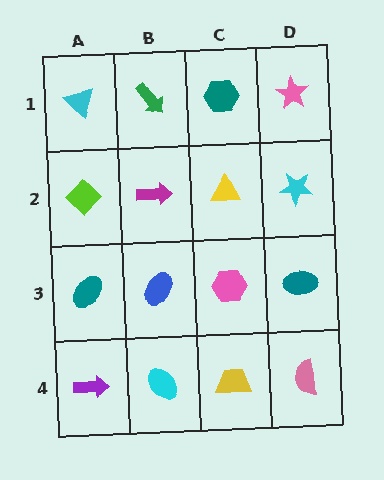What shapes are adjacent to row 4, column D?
A teal ellipse (row 3, column D), a yellow trapezoid (row 4, column C).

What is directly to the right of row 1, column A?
A green arrow.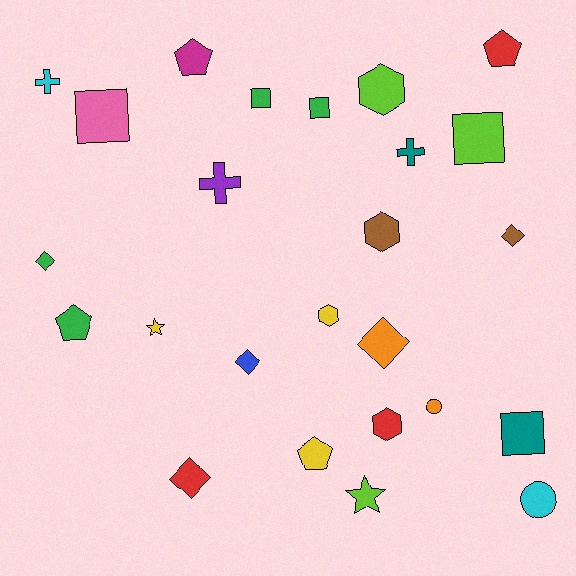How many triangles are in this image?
There are no triangles.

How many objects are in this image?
There are 25 objects.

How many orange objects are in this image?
There are 2 orange objects.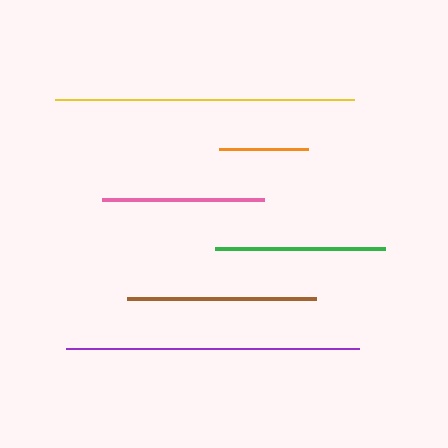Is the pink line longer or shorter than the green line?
The green line is longer than the pink line.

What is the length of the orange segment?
The orange segment is approximately 89 pixels long.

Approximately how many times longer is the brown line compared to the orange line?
The brown line is approximately 2.1 times the length of the orange line.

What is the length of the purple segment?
The purple segment is approximately 293 pixels long.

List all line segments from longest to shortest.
From longest to shortest: yellow, purple, brown, green, pink, orange.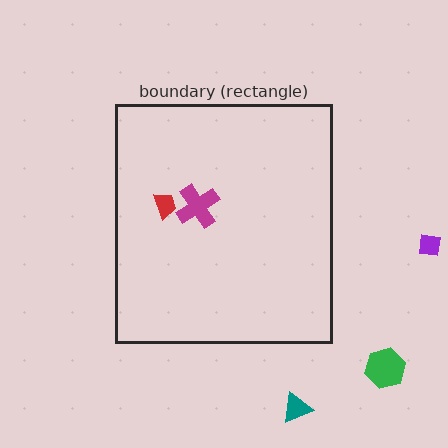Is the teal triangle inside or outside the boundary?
Outside.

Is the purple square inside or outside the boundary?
Outside.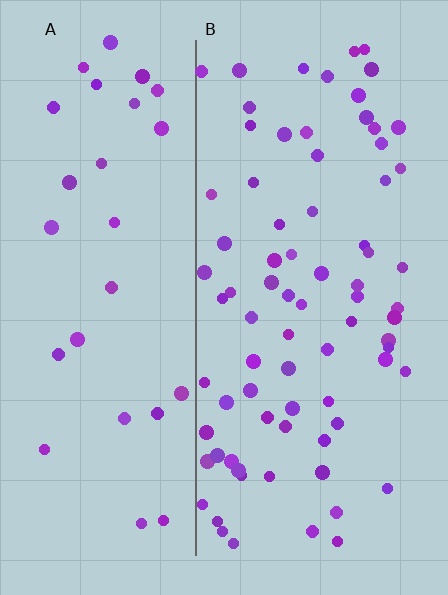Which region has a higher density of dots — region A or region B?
B (the right).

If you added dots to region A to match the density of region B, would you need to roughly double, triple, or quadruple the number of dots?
Approximately triple.